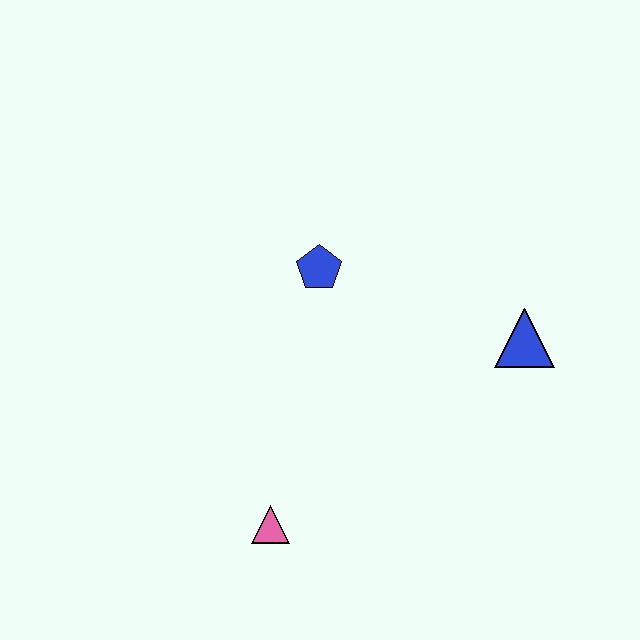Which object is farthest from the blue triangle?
The pink triangle is farthest from the blue triangle.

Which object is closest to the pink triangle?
The blue pentagon is closest to the pink triangle.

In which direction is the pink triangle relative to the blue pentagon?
The pink triangle is below the blue pentagon.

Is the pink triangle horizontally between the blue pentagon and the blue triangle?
No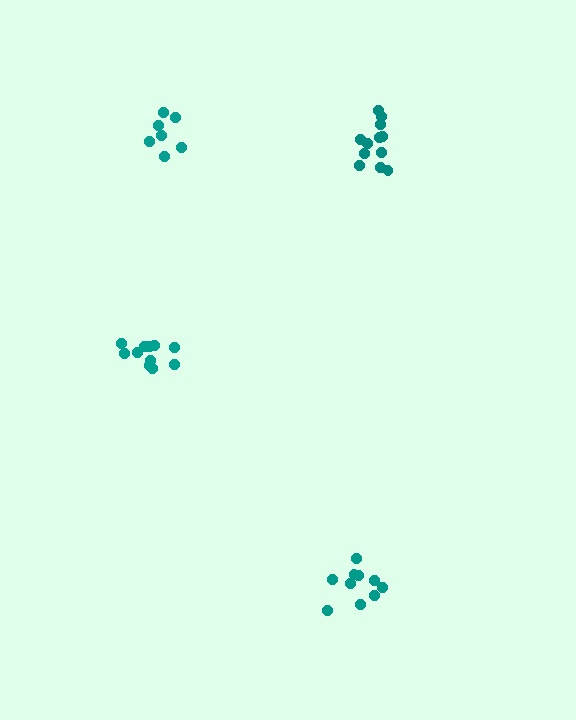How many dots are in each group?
Group 1: 12 dots, Group 2: 7 dots, Group 3: 10 dots, Group 4: 12 dots (41 total).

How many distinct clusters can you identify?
There are 4 distinct clusters.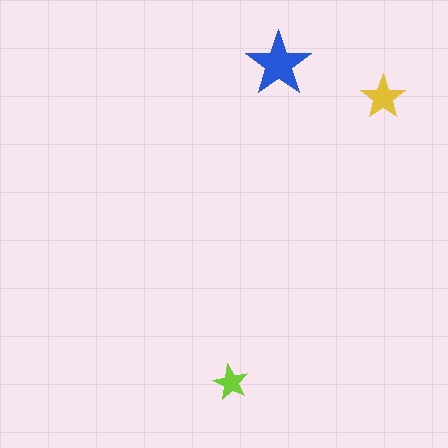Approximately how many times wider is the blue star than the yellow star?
About 1.5 times wider.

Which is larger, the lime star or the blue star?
The blue one.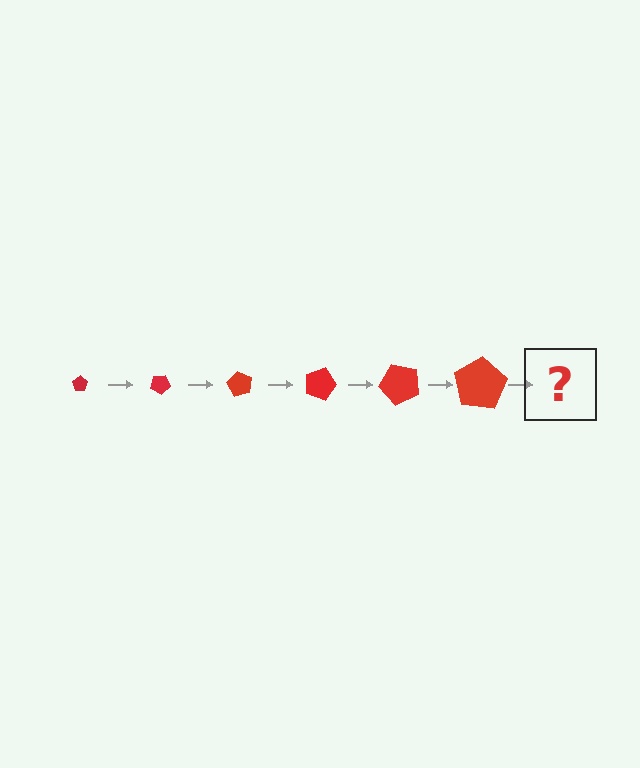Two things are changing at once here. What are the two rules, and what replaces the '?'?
The two rules are that the pentagon grows larger each step and it rotates 30 degrees each step. The '?' should be a pentagon, larger than the previous one and rotated 180 degrees from the start.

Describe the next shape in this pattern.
It should be a pentagon, larger than the previous one and rotated 180 degrees from the start.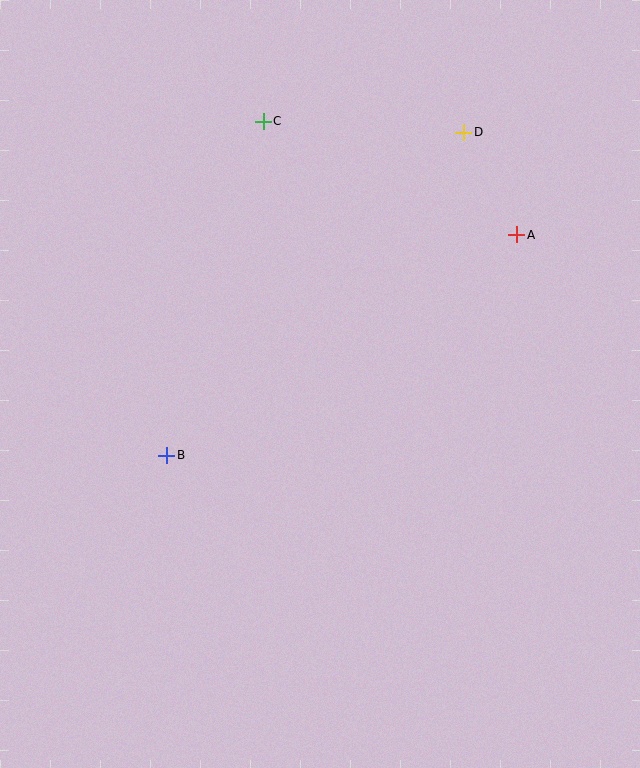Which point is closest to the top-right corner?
Point D is closest to the top-right corner.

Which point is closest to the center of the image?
Point B at (167, 455) is closest to the center.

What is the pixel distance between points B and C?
The distance between B and C is 348 pixels.